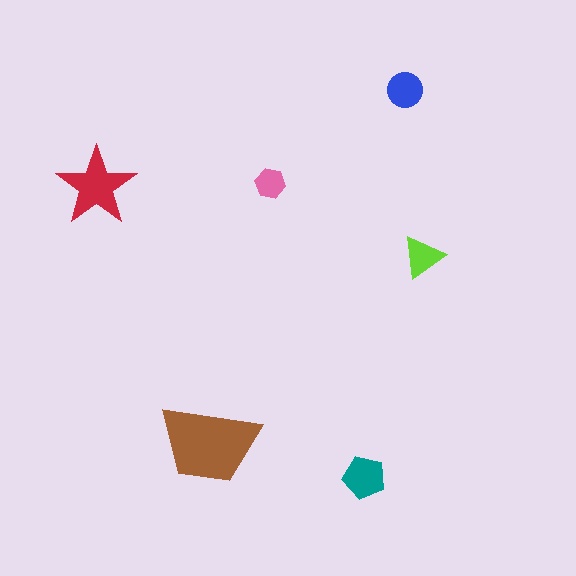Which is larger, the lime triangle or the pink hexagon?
The lime triangle.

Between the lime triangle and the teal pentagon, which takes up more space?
The teal pentagon.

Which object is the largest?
The brown trapezoid.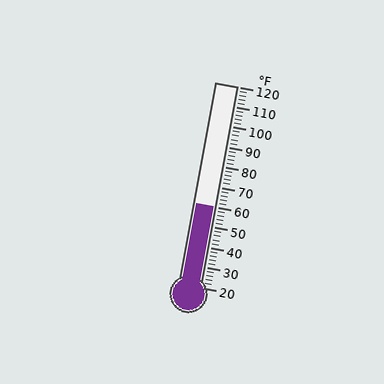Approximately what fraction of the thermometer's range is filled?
The thermometer is filled to approximately 40% of its range.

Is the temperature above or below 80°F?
The temperature is below 80°F.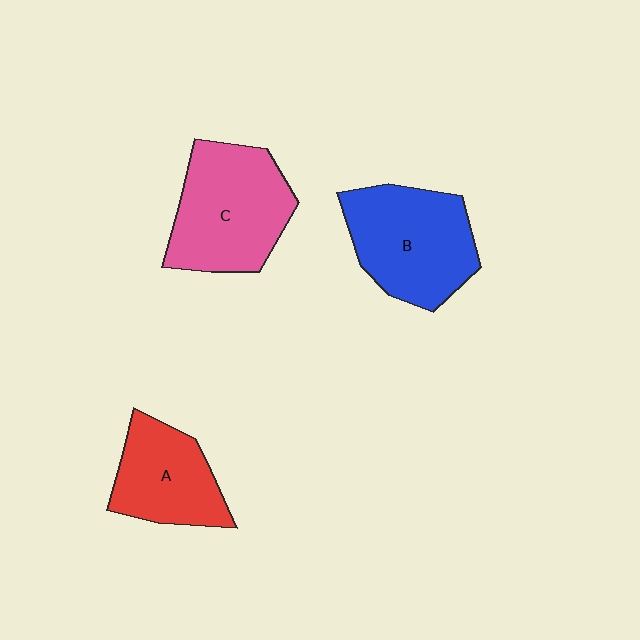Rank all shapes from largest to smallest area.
From largest to smallest: C (pink), B (blue), A (red).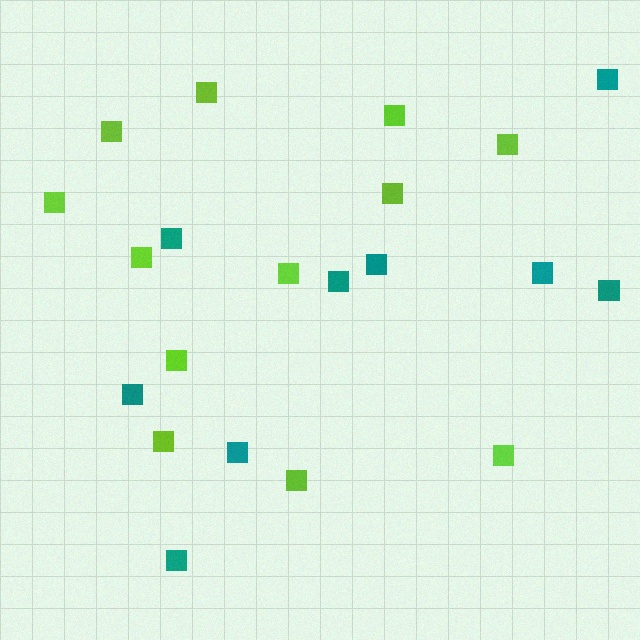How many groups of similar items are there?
There are 2 groups: one group of teal squares (9) and one group of lime squares (12).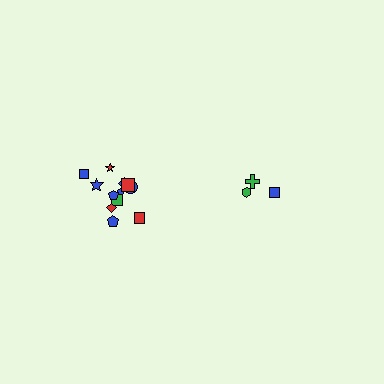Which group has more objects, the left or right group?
The left group.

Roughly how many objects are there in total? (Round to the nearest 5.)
Roughly 15 objects in total.